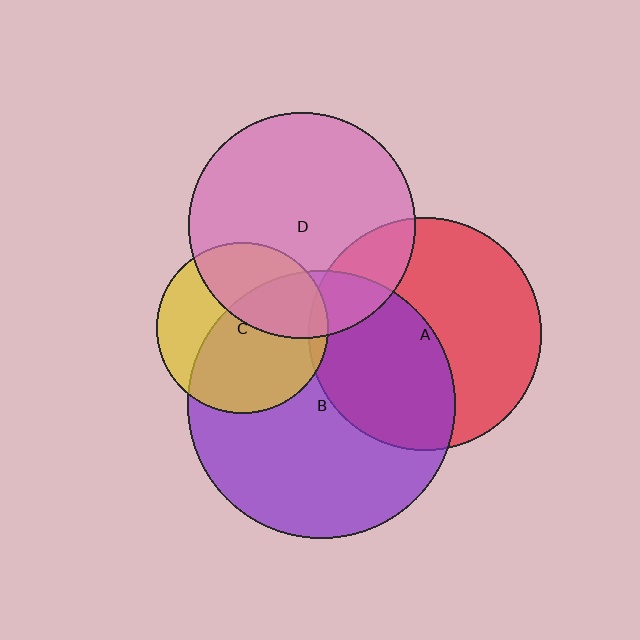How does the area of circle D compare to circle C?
Approximately 1.7 times.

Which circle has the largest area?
Circle B (purple).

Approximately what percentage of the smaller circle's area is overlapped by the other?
Approximately 40%.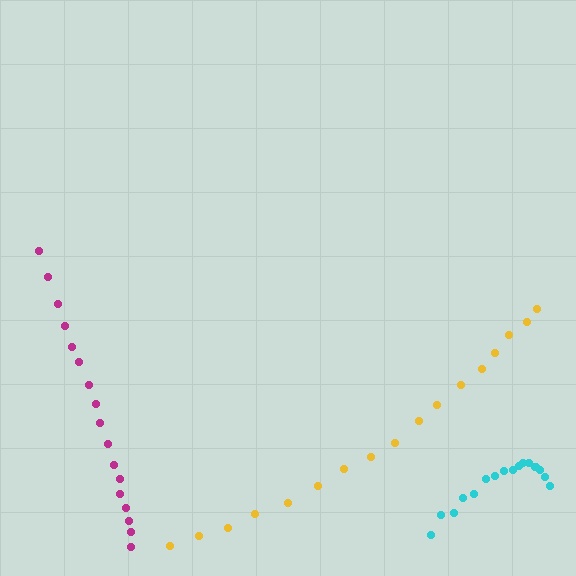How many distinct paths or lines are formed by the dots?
There are 3 distinct paths.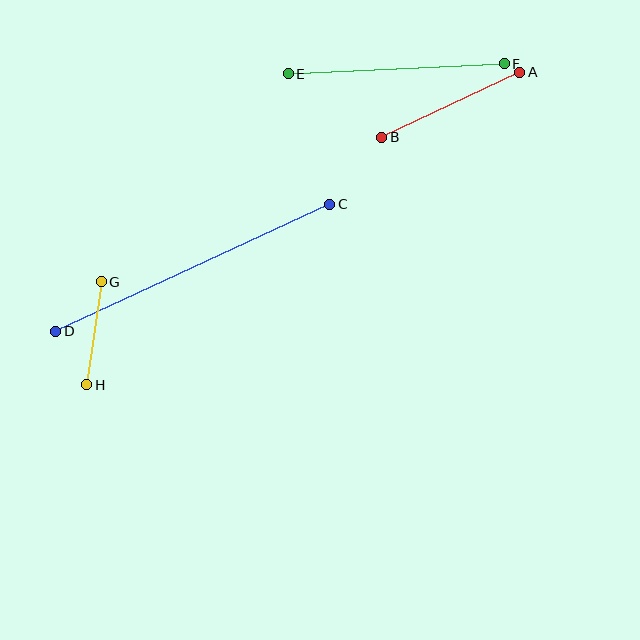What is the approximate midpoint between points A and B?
The midpoint is at approximately (451, 105) pixels.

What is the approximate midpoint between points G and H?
The midpoint is at approximately (94, 333) pixels.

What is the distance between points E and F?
The distance is approximately 216 pixels.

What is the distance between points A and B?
The distance is approximately 153 pixels.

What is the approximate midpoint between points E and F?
The midpoint is at approximately (396, 69) pixels.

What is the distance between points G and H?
The distance is approximately 104 pixels.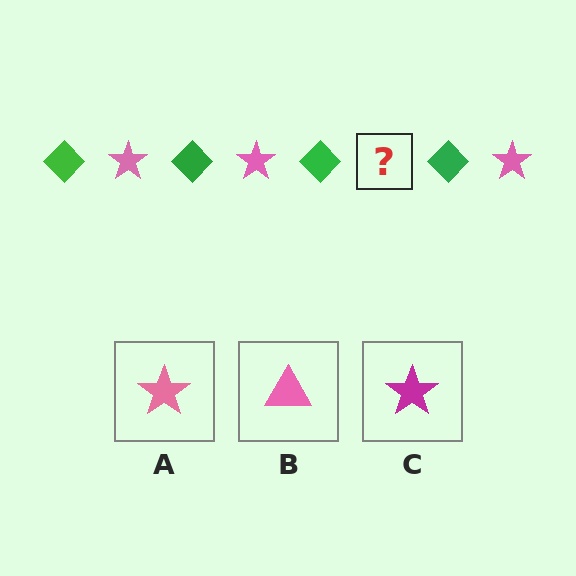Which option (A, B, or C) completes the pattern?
A.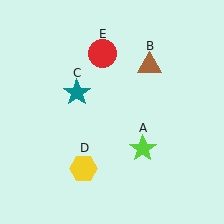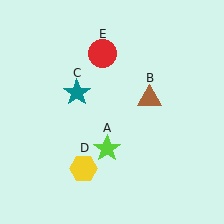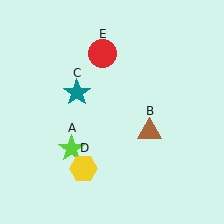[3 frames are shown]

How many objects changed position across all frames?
2 objects changed position: lime star (object A), brown triangle (object B).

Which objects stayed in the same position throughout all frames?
Teal star (object C) and yellow hexagon (object D) and red circle (object E) remained stationary.